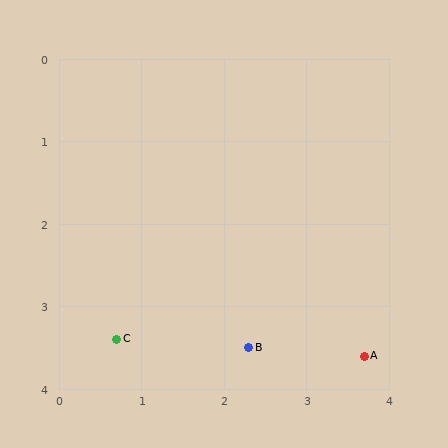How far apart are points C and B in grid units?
Points C and B are about 1.6 grid units apart.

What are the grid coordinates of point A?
Point A is at approximately (3.7, 3.6).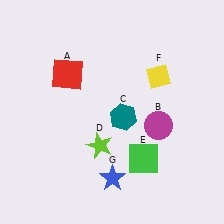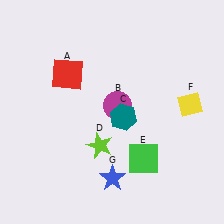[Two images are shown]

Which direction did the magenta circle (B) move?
The magenta circle (B) moved left.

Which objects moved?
The objects that moved are: the magenta circle (B), the yellow diamond (F).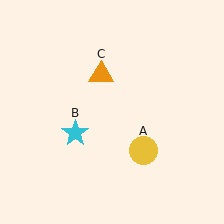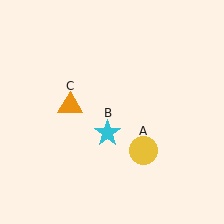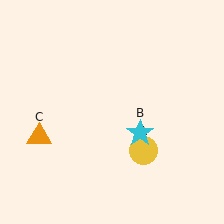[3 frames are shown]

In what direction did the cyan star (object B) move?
The cyan star (object B) moved right.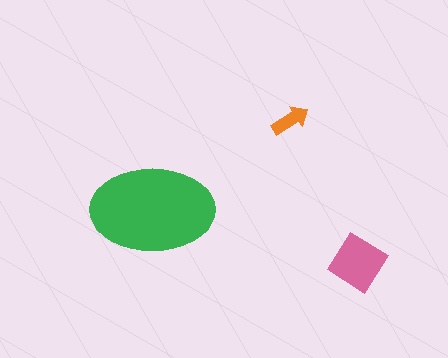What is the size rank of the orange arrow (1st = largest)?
3rd.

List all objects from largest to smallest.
The green ellipse, the pink diamond, the orange arrow.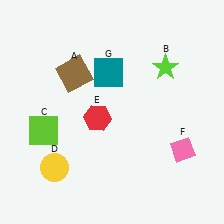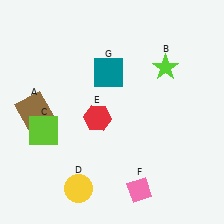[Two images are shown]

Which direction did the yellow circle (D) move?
The yellow circle (D) moved right.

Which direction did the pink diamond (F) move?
The pink diamond (F) moved left.